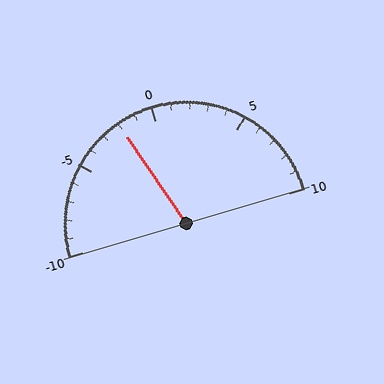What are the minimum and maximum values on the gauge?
The gauge ranges from -10 to 10.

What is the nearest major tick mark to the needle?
The nearest major tick mark is 0.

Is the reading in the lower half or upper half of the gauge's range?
The reading is in the lower half of the range (-10 to 10).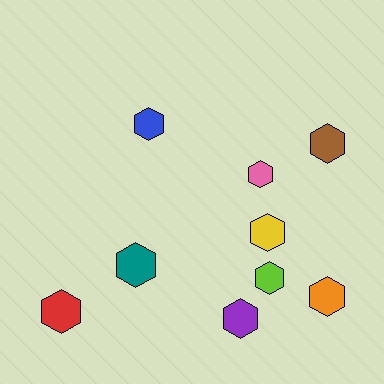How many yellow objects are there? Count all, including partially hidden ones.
There is 1 yellow object.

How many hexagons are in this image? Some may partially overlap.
There are 9 hexagons.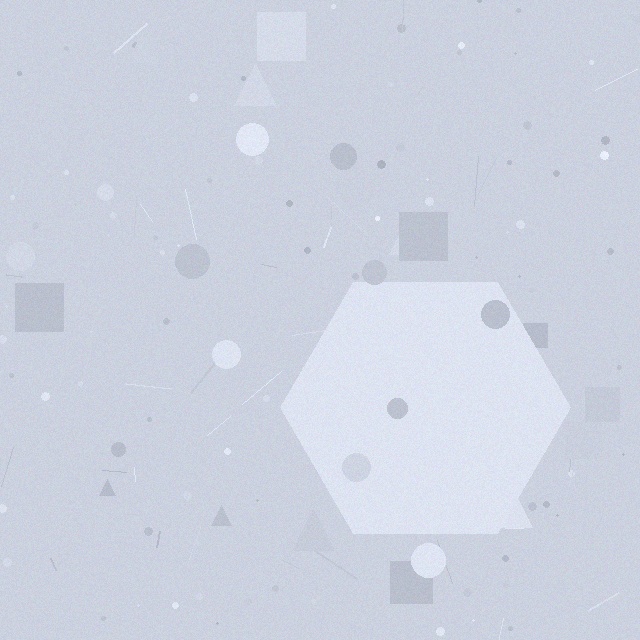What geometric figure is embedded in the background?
A hexagon is embedded in the background.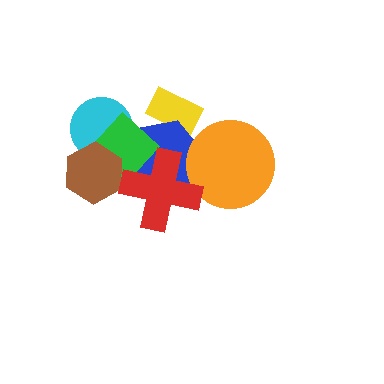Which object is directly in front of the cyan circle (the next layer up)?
The green diamond is directly in front of the cyan circle.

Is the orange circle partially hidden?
Yes, it is partially covered by another shape.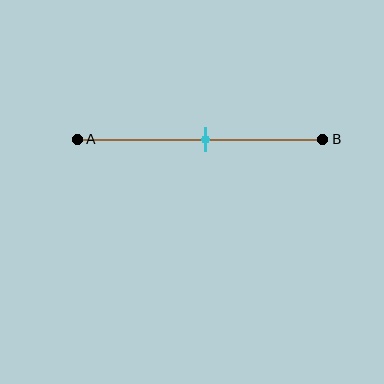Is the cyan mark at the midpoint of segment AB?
Yes, the mark is approximately at the midpoint.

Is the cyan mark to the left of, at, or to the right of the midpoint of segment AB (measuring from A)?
The cyan mark is approximately at the midpoint of segment AB.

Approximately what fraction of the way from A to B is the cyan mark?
The cyan mark is approximately 50% of the way from A to B.